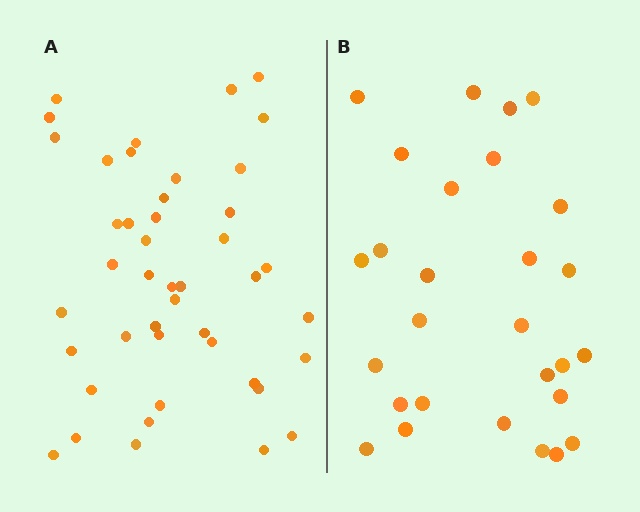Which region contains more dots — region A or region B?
Region A (the left region) has more dots.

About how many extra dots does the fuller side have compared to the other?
Region A has approximately 15 more dots than region B.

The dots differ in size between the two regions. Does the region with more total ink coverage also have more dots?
No. Region B has more total ink coverage because its dots are larger, but region A actually contains more individual dots. Total area can be misleading — the number of items is what matters here.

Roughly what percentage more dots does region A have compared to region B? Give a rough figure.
About 55% more.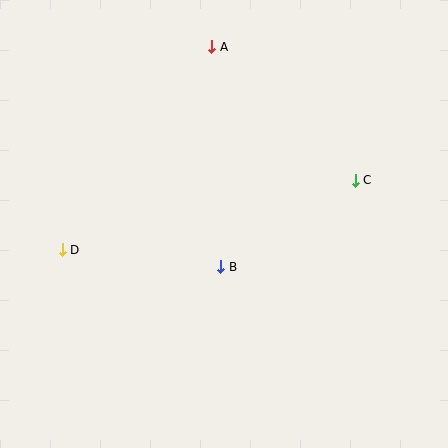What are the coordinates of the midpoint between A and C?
The midpoint between A and C is at (284, 113).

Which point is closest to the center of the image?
Point B at (221, 267) is closest to the center.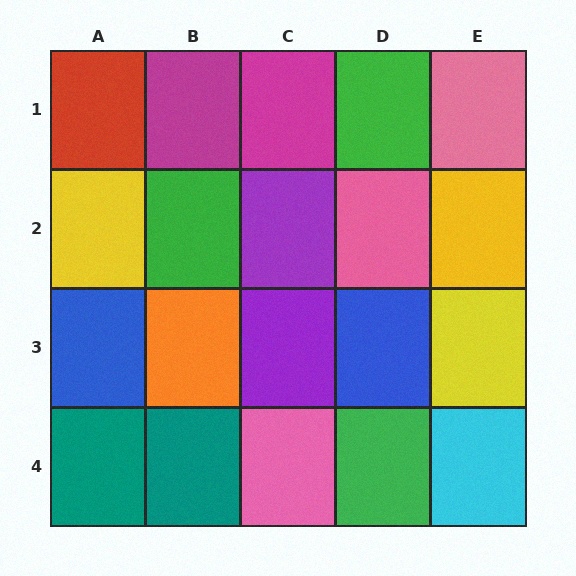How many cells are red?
1 cell is red.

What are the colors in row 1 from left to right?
Red, magenta, magenta, green, pink.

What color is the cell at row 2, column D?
Pink.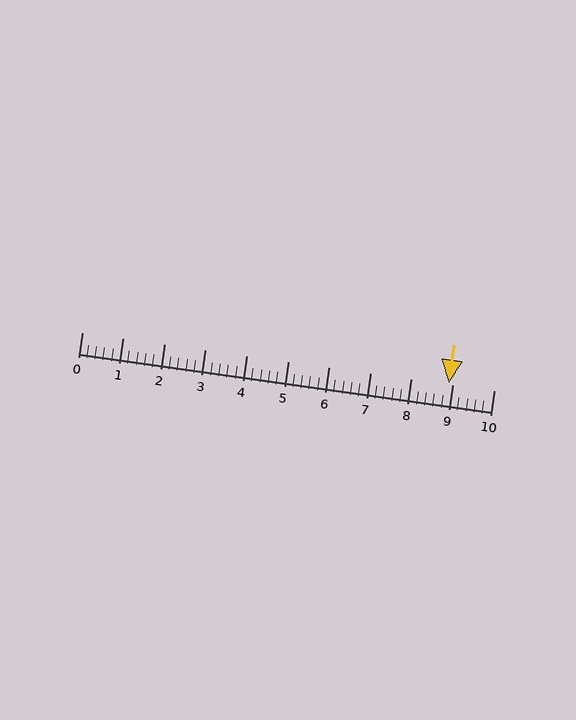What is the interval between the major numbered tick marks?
The major tick marks are spaced 1 units apart.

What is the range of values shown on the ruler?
The ruler shows values from 0 to 10.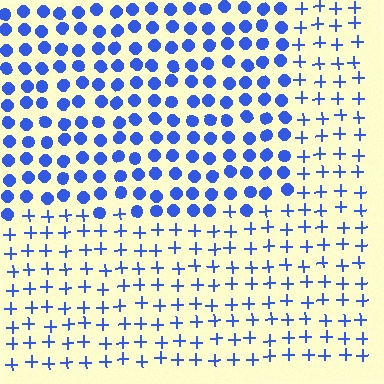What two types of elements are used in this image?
The image uses circles inside the rectangle region and plus signs outside it.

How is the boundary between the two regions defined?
The boundary is defined by a change in element shape: circles inside vs. plus signs outside. All elements share the same color and spacing.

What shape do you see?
I see a rectangle.